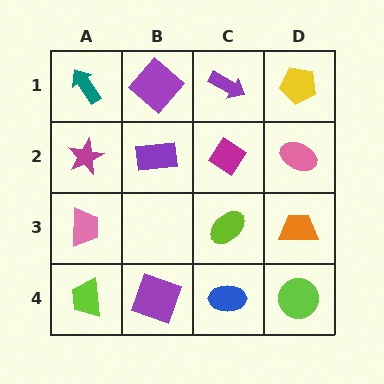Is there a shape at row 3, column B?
No, that cell is empty.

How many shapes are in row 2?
4 shapes.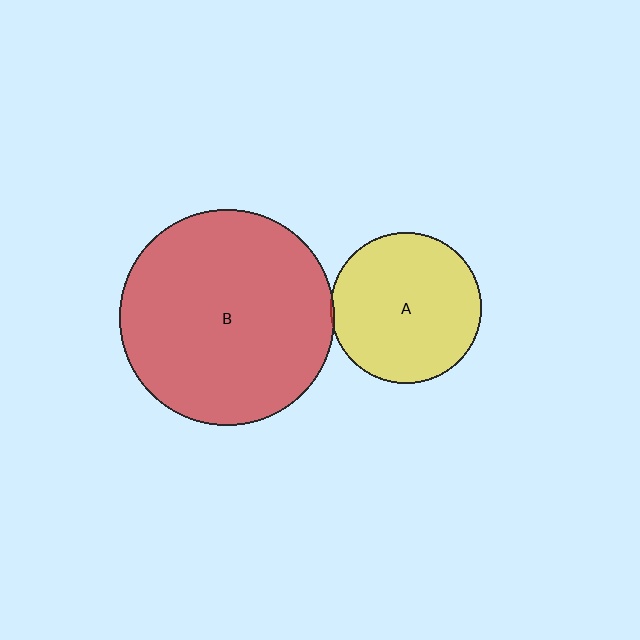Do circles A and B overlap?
Yes.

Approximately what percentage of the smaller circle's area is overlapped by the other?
Approximately 5%.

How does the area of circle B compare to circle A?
Approximately 2.0 times.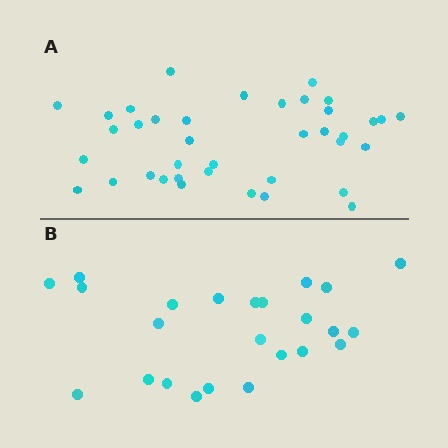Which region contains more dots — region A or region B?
Region A (the top region) has more dots.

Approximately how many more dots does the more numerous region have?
Region A has approximately 15 more dots than region B.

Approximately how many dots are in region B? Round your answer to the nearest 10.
About 20 dots. (The exact count is 24, which rounds to 20.)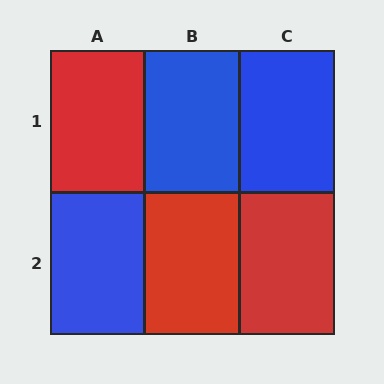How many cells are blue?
3 cells are blue.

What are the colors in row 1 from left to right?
Red, blue, blue.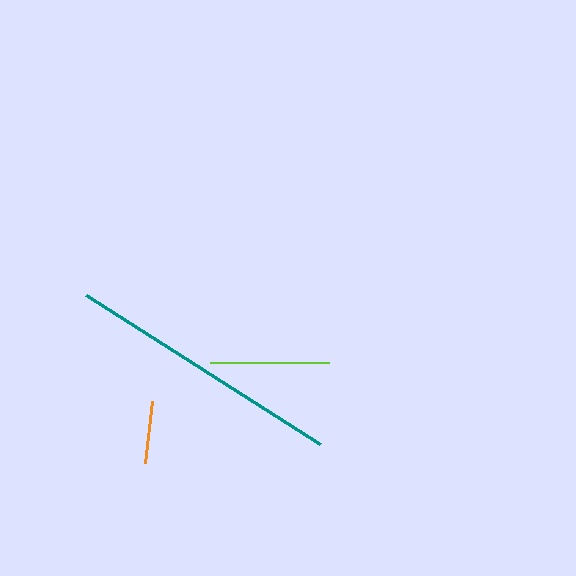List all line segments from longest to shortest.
From longest to shortest: teal, lime, orange.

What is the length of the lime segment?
The lime segment is approximately 118 pixels long.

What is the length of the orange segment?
The orange segment is approximately 62 pixels long.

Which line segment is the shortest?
The orange line is the shortest at approximately 62 pixels.